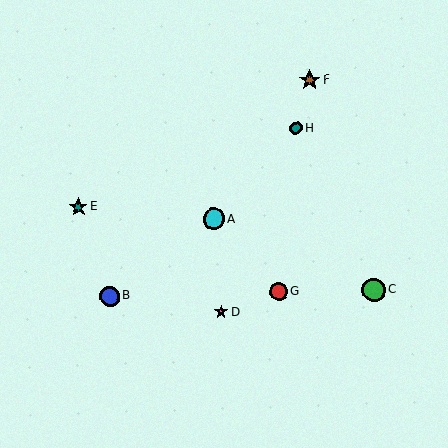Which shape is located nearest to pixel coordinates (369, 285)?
The green circle (labeled C) at (374, 290) is nearest to that location.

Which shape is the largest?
The green circle (labeled C) is the largest.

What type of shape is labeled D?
Shape D is a pink star.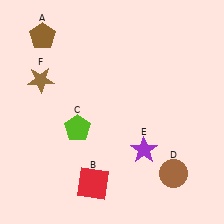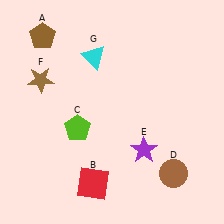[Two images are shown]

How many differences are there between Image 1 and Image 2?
There is 1 difference between the two images.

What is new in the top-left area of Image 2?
A cyan triangle (G) was added in the top-left area of Image 2.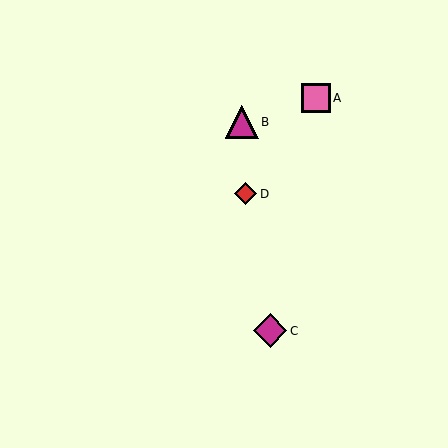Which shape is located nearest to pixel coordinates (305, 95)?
The pink square (labeled A) at (316, 98) is nearest to that location.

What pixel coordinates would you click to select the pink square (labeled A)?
Click at (316, 98) to select the pink square A.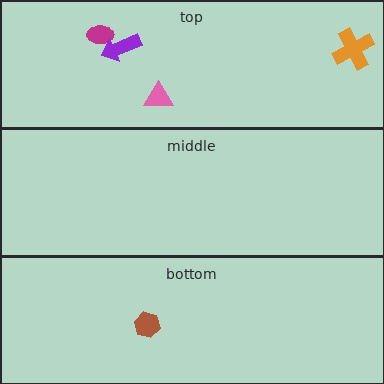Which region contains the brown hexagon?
The bottom region.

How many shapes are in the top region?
4.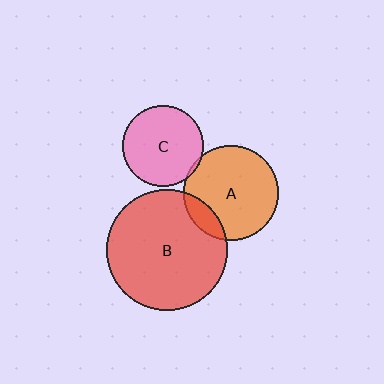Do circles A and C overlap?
Yes.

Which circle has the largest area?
Circle B (red).